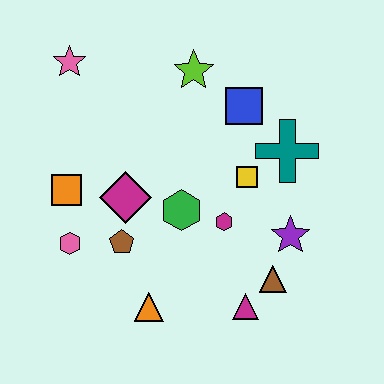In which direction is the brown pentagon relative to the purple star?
The brown pentagon is to the left of the purple star.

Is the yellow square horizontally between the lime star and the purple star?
Yes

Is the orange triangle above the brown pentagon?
No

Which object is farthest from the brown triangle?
The pink star is farthest from the brown triangle.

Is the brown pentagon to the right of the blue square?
No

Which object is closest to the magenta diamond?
The brown pentagon is closest to the magenta diamond.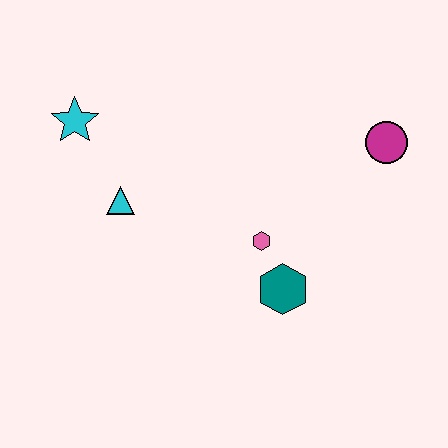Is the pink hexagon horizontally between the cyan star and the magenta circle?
Yes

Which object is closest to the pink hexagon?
The teal hexagon is closest to the pink hexagon.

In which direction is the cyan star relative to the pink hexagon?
The cyan star is to the left of the pink hexagon.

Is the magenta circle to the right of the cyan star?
Yes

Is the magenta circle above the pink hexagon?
Yes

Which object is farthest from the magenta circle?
The cyan star is farthest from the magenta circle.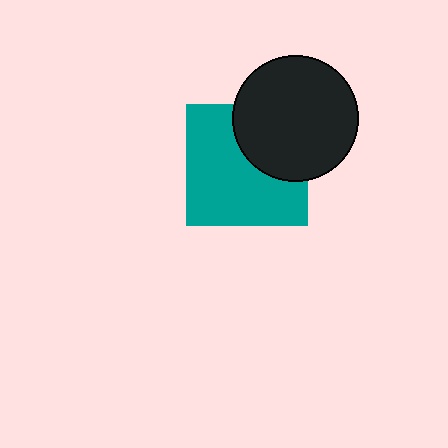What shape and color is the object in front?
The object in front is a black circle.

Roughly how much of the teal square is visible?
Most of it is visible (roughly 66%).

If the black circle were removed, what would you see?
You would see the complete teal square.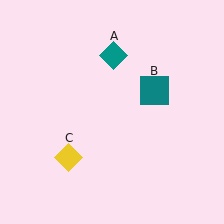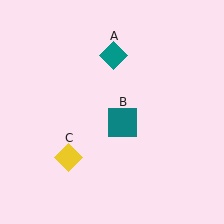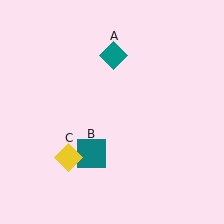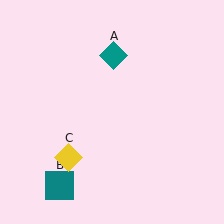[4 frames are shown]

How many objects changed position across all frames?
1 object changed position: teal square (object B).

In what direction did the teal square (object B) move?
The teal square (object B) moved down and to the left.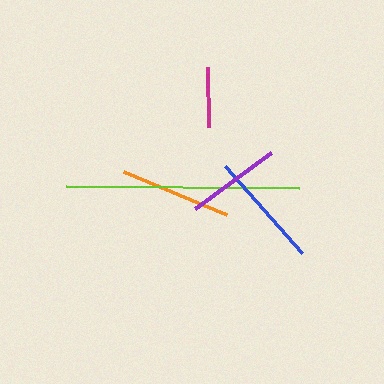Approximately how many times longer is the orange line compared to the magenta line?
The orange line is approximately 1.9 times the length of the magenta line.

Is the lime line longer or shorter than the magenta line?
The lime line is longer than the magenta line.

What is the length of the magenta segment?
The magenta segment is approximately 60 pixels long.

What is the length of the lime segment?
The lime segment is approximately 233 pixels long.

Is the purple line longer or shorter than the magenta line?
The purple line is longer than the magenta line.